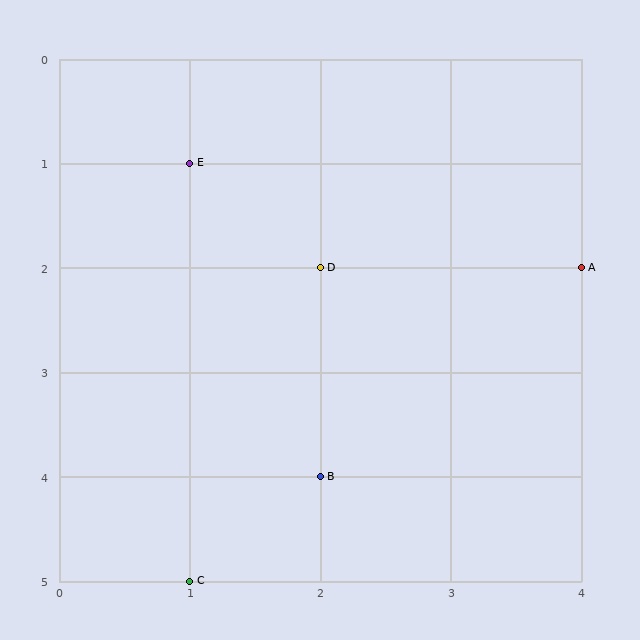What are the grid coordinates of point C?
Point C is at grid coordinates (1, 5).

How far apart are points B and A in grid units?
Points B and A are 2 columns and 2 rows apart (about 2.8 grid units diagonally).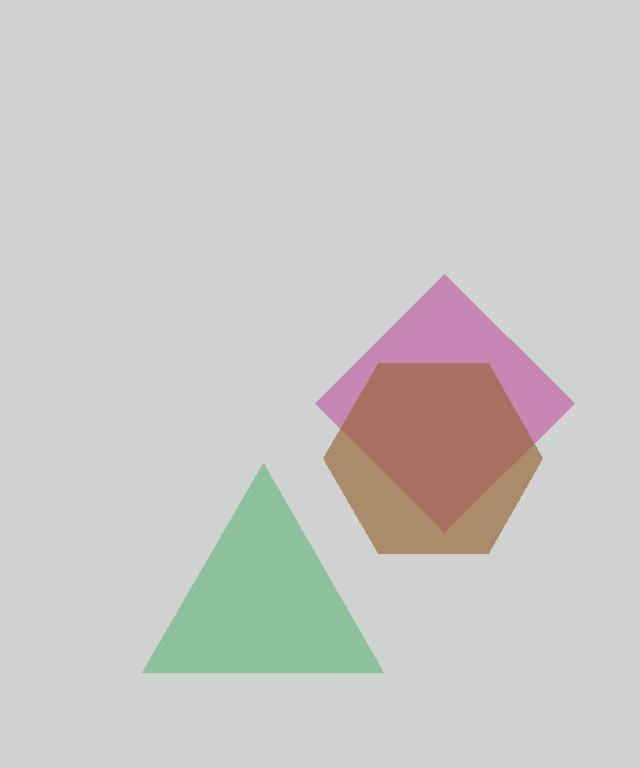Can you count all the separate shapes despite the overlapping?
Yes, there are 3 separate shapes.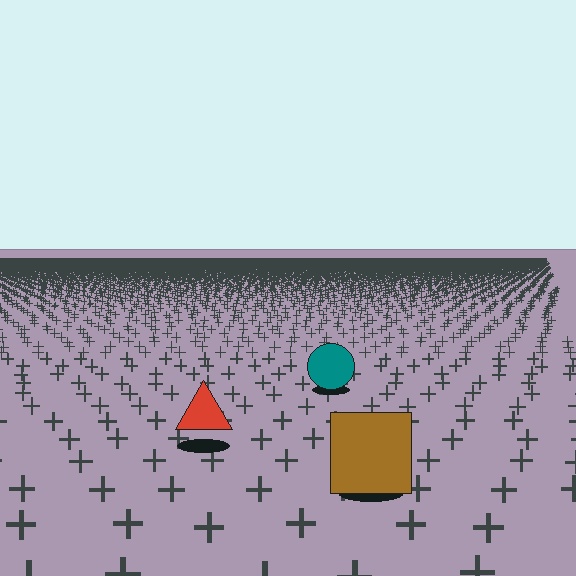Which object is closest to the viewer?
The brown square is closest. The texture marks near it are larger and more spread out.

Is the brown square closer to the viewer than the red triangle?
Yes. The brown square is closer — you can tell from the texture gradient: the ground texture is coarser near it.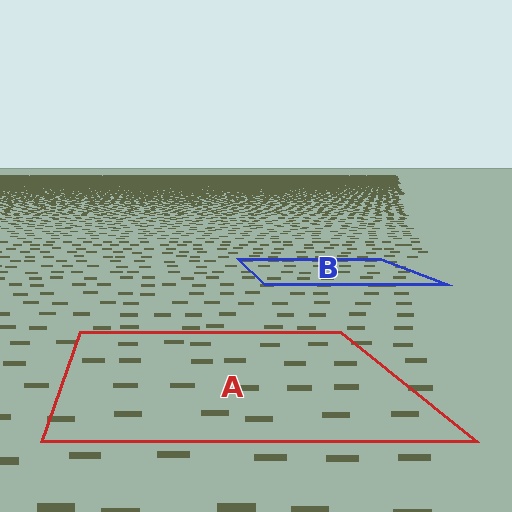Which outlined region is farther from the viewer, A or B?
Region B is farther from the viewer — the texture elements inside it appear smaller and more densely packed.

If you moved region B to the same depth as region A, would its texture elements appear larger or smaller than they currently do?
They would appear larger. At a closer depth, the same texture elements are projected at a bigger on-screen size.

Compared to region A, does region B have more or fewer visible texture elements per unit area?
Region B has more texture elements per unit area — they are packed more densely because it is farther away.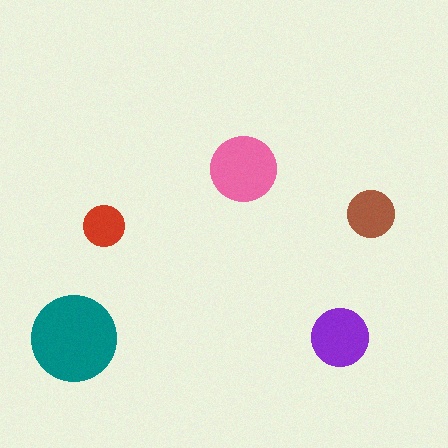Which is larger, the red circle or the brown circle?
The brown one.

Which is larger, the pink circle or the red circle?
The pink one.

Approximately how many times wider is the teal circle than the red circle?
About 2 times wider.